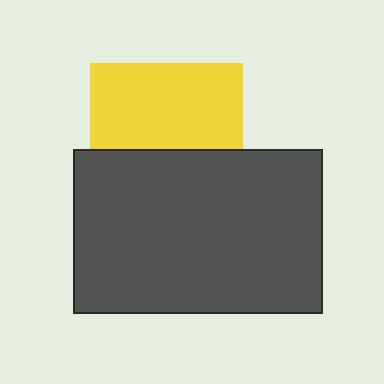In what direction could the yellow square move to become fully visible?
The yellow square could move up. That would shift it out from behind the dark gray rectangle entirely.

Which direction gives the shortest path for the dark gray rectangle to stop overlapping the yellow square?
Moving down gives the shortest separation.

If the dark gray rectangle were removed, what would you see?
You would see the complete yellow square.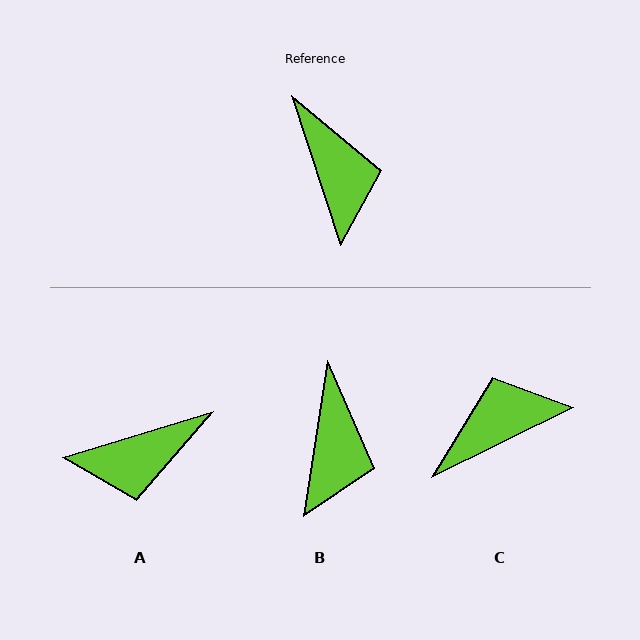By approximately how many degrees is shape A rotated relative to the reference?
Approximately 92 degrees clockwise.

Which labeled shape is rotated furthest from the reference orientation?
C, about 98 degrees away.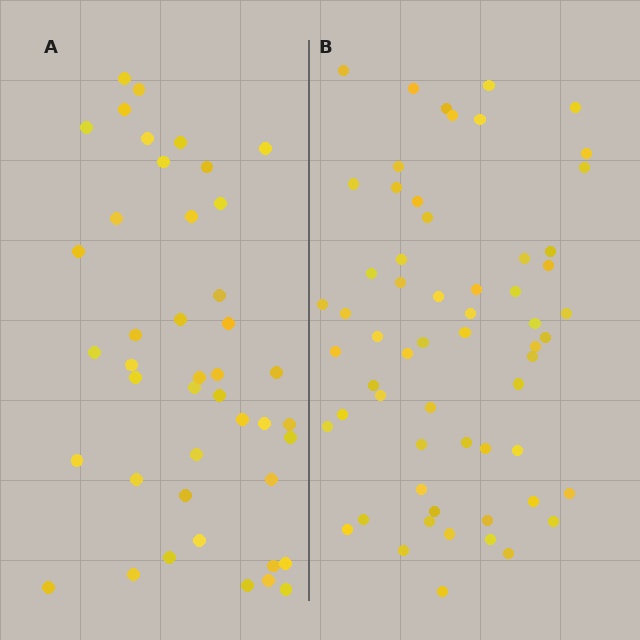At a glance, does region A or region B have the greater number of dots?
Region B (the right region) has more dots.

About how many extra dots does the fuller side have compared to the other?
Region B has approximately 15 more dots than region A.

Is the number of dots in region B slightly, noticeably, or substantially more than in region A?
Region B has noticeably more, but not dramatically so. The ratio is roughly 1.4 to 1.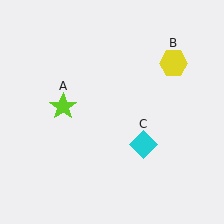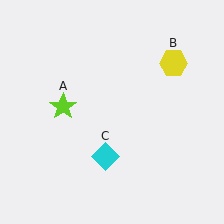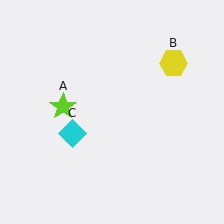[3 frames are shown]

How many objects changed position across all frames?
1 object changed position: cyan diamond (object C).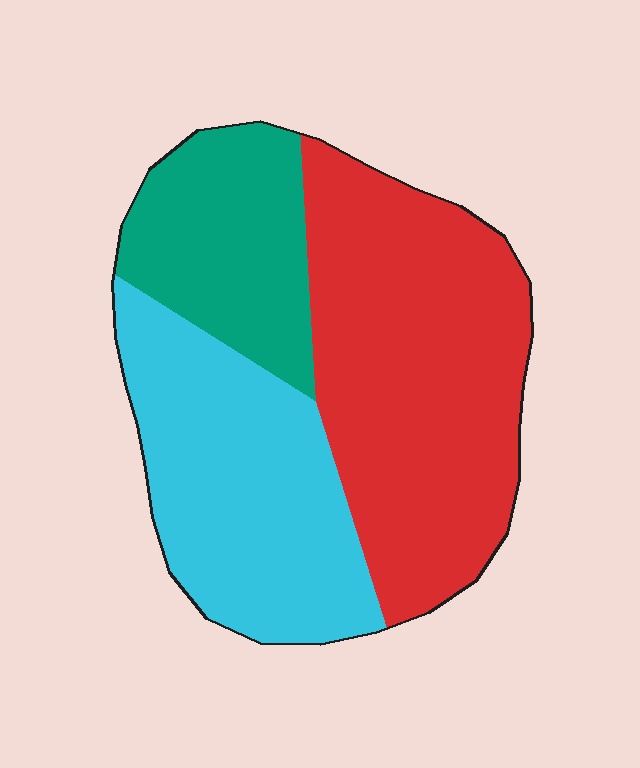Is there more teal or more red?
Red.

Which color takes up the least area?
Teal, at roughly 20%.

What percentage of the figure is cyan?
Cyan covers around 35% of the figure.